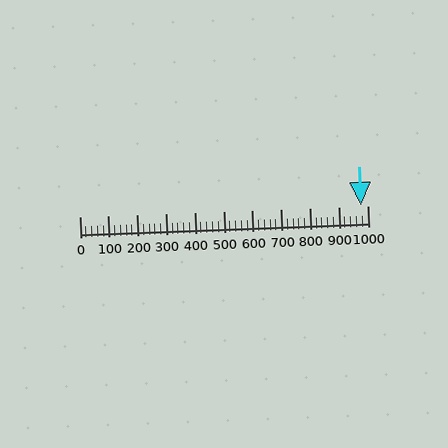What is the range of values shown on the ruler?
The ruler shows values from 0 to 1000.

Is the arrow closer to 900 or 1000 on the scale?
The arrow is closer to 1000.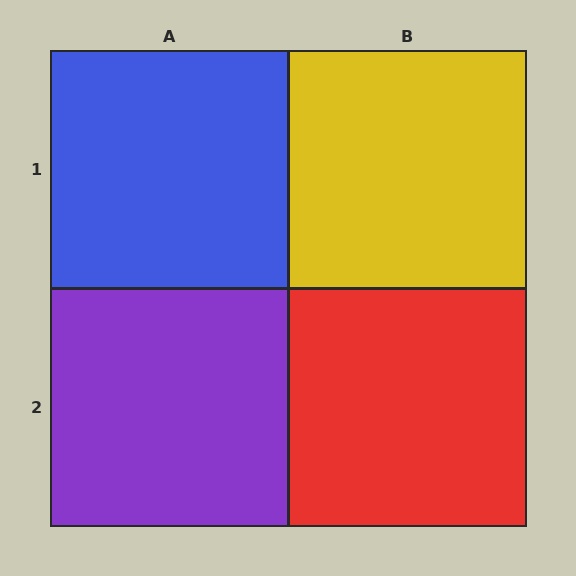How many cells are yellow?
1 cell is yellow.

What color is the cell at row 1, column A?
Blue.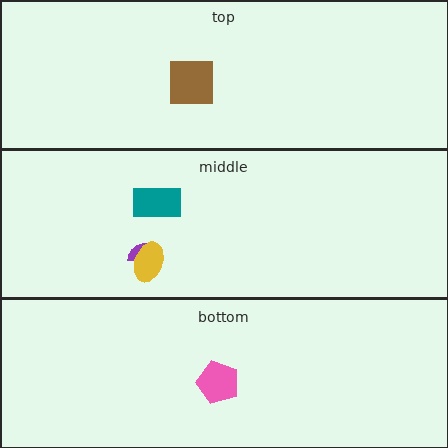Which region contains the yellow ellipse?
The middle region.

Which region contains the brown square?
The top region.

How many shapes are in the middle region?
3.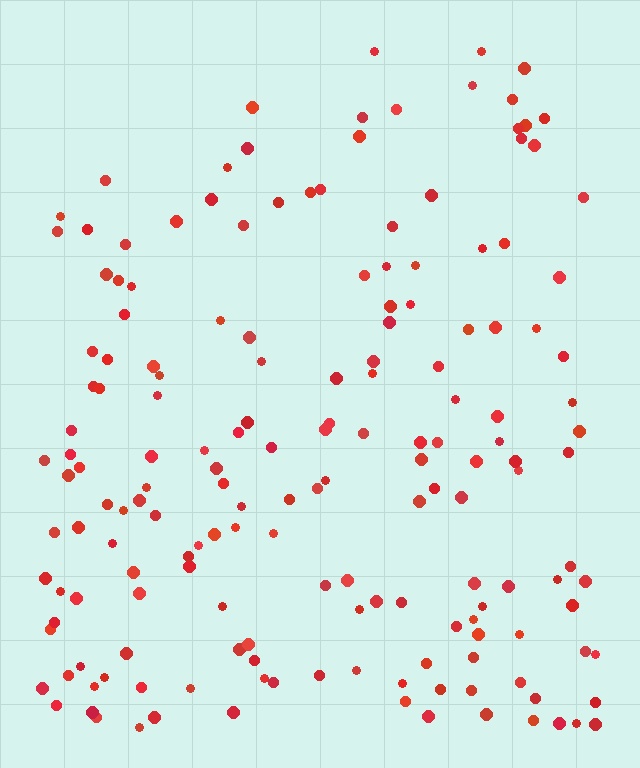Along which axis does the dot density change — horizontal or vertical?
Vertical.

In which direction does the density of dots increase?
From top to bottom, with the bottom side densest.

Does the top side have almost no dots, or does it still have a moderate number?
Still a moderate number, just noticeably fewer than the bottom.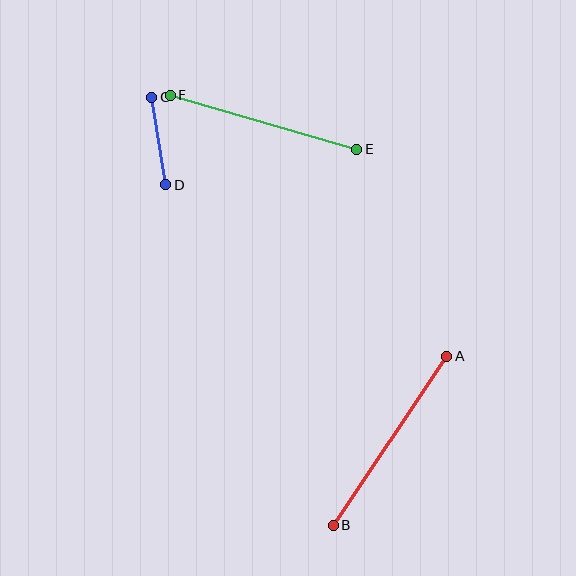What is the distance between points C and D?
The distance is approximately 88 pixels.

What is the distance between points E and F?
The distance is approximately 195 pixels.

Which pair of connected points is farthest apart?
Points A and B are farthest apart.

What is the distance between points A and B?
The distance is approximately 203 pixels.